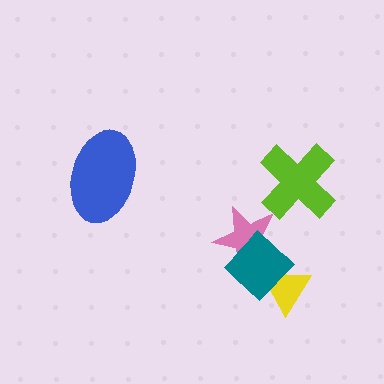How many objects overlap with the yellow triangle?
1 object overlaps with the yellow triangle.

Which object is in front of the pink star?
The teal diamond is in front of the pink star.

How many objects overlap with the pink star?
1 object overlaps with the pink star.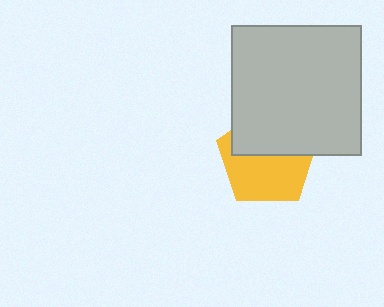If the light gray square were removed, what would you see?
You would see the complete yellow pentagon.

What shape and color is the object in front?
The object in front is a light gray square.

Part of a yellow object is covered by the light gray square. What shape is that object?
It is a pentagon.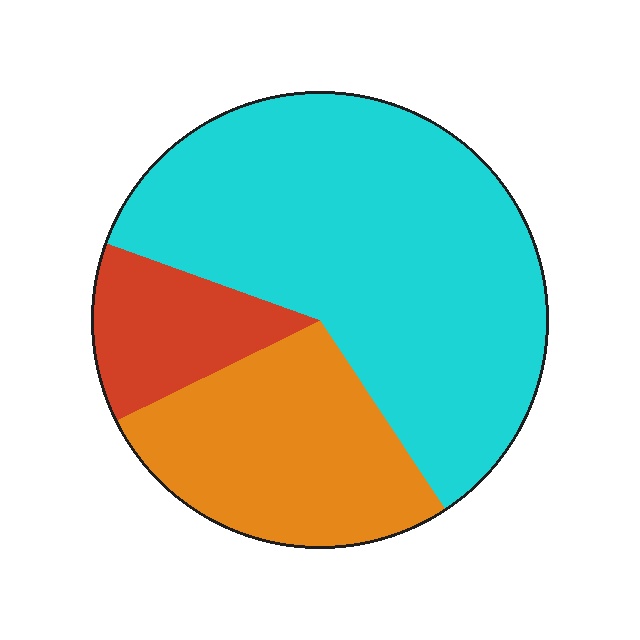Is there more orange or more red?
Orange.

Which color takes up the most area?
Cyan, at roughly 60%.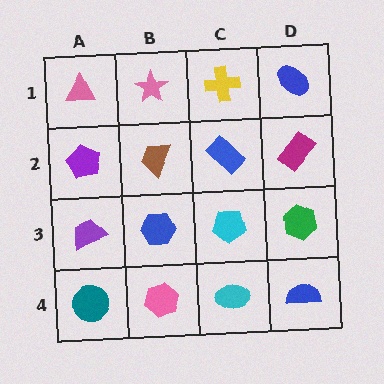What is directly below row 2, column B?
A blue hexagon.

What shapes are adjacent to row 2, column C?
A yellow cross (row 1, column C), a cyan pentagon (row 3, column C), a brown trapezoid (row 2, column B), a magenta rectangle (row 2, column D).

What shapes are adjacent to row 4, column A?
A purple trapezoid (row 3, column A), a pink hexagon (row 4, column B).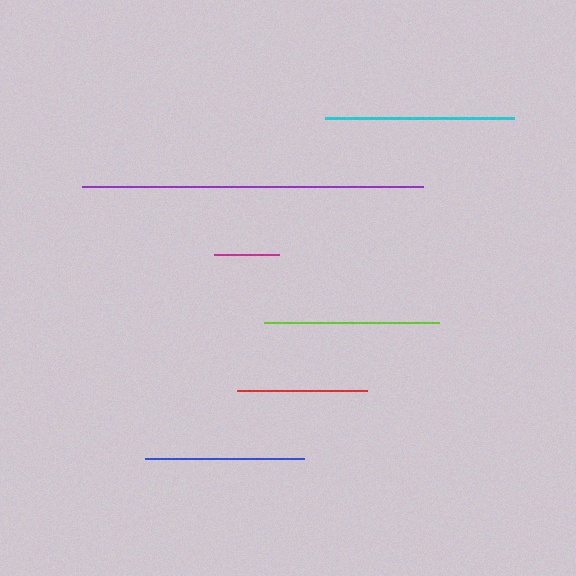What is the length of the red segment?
The red segment is approximately 131 pixels long.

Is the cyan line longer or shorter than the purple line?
The purple line is longer than the cyan line.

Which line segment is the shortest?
The magenta line is the shortest at approximately 65 pixels.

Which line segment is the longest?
The purple line is the longest at approximately 341 pixels.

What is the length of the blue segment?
The blue segment is approximately 160 pixels long.